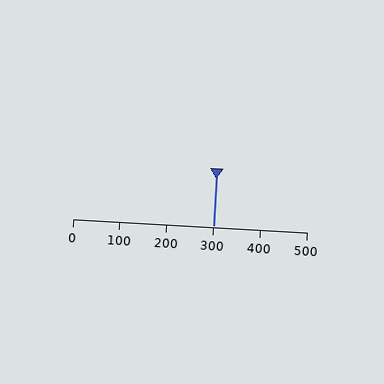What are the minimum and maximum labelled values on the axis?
The axis runs from 0 to 500.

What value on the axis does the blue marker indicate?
The marker indicates approximately 300.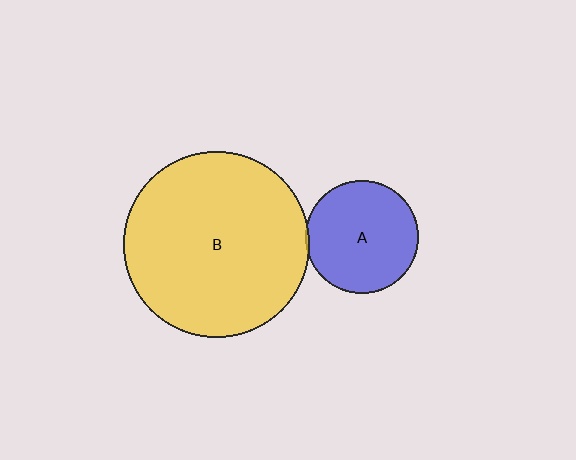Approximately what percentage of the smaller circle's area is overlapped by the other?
Approximately 5%.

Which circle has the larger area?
Circle B (yellow).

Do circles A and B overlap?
Yes.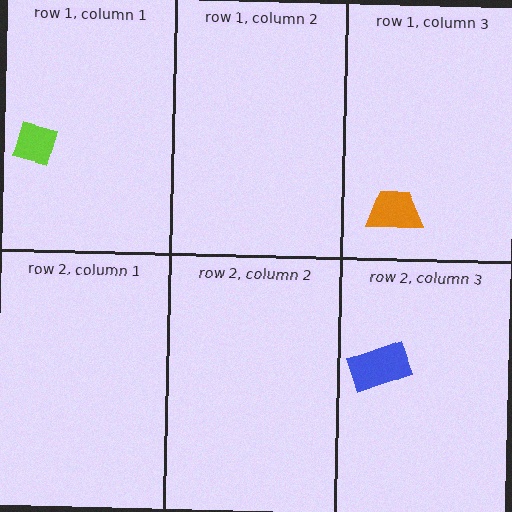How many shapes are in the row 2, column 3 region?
1.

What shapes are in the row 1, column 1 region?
The lime diamond.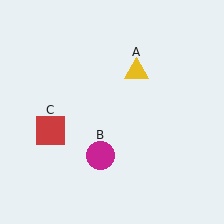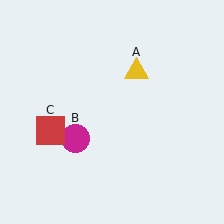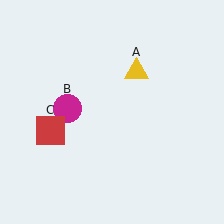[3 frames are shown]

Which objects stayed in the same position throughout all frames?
Yellow triangle (object A) and red square (object C) remained stationary.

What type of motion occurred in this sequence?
The magenta circle (object B) rotated clockwise around the center of the scene.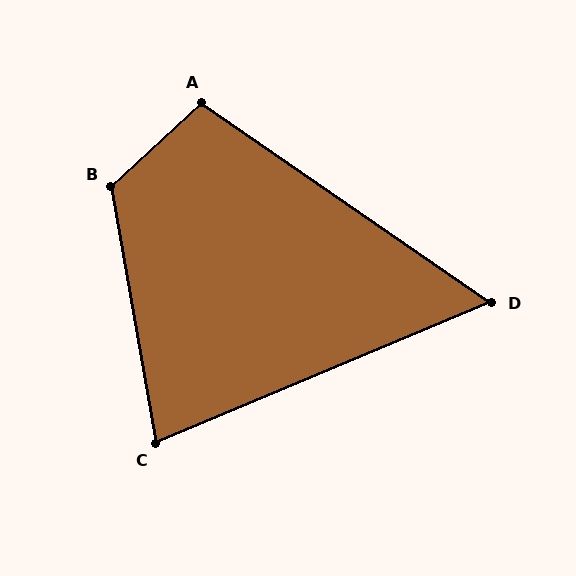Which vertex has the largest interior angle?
B, at approximately 123 degrees.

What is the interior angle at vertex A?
Approximately 103 degrees (obtuse).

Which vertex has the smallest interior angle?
D, at approximately 57 degrees.